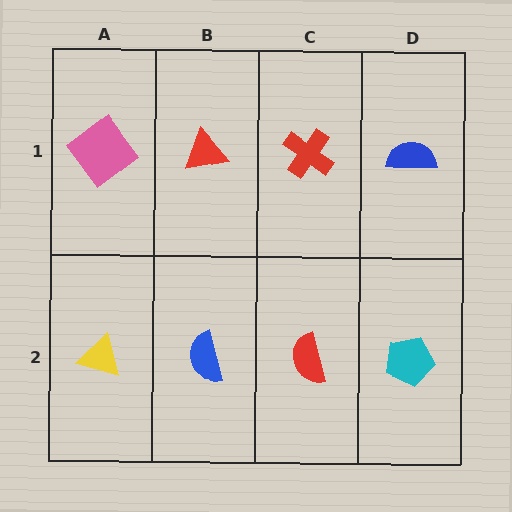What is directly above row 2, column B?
A red triangle.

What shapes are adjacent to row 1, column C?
A red semicircle (row 2, column C), a red triangle (row 1, column B), a blue semicircle (row 1, column D).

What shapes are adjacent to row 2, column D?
A blue semicircle (row 1, column D), a red semicircle (row 2, column C).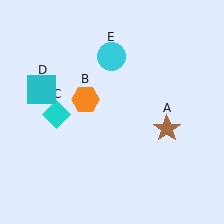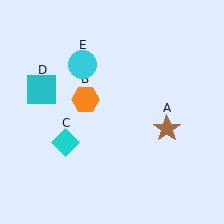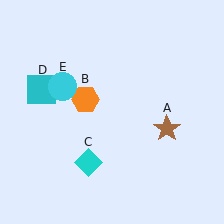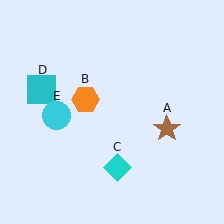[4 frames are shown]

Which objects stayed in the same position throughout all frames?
Brown star (object A) and orange hexagon (object B) and cyan square (object D) remained stationary.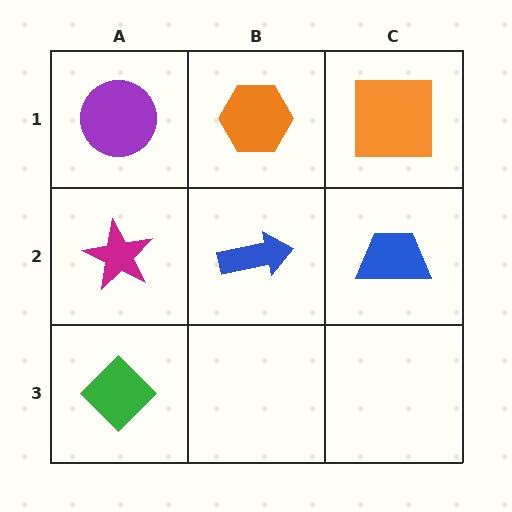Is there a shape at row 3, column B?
No, that cell is empty.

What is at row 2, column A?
A magenta star.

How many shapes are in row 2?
3 shapes.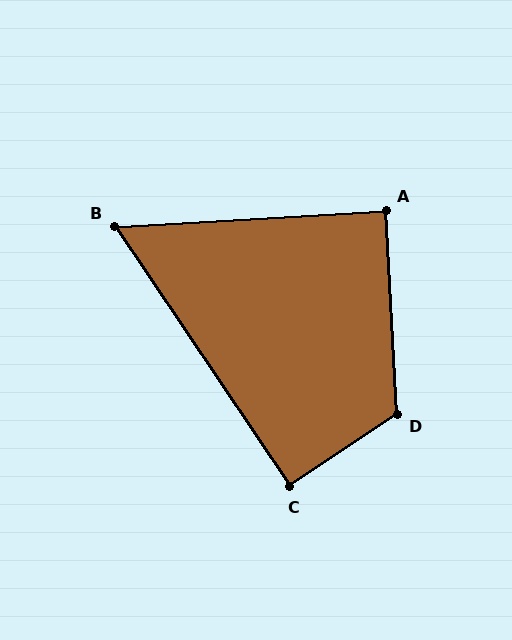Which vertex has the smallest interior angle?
B, at approximately 59 degrees.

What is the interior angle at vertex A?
Approximately 90 degrees (approximately right).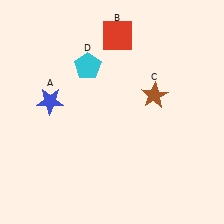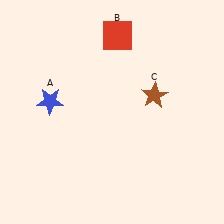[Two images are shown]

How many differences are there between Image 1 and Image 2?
There is 1 difference between the two images.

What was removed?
The cyan pentagon (D) was removed in Image 2.